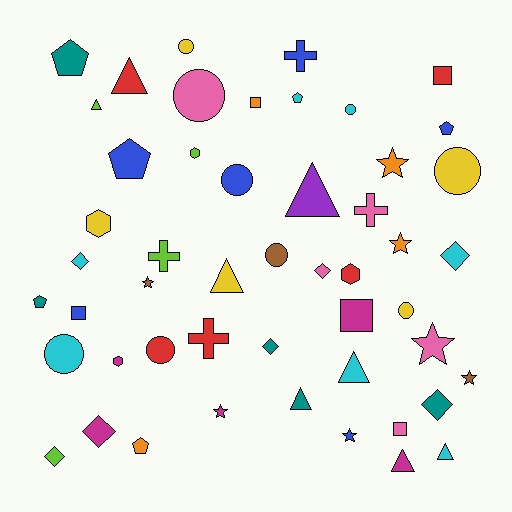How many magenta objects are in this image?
There are 5 magenta objects.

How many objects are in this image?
There are 50 objects.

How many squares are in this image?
There are 5 squares.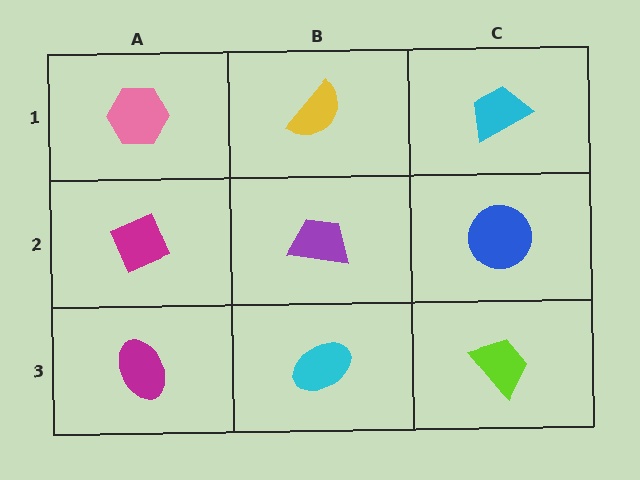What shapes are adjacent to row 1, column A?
A magenta diamond (row 2, column A), a yellow semicircle (row 1, column B).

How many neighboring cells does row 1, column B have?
3.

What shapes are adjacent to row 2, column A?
A pink hexagon (row 1, column A), a magenta ellipse (row 3, column A), a purple trapezoid (row 2, column B).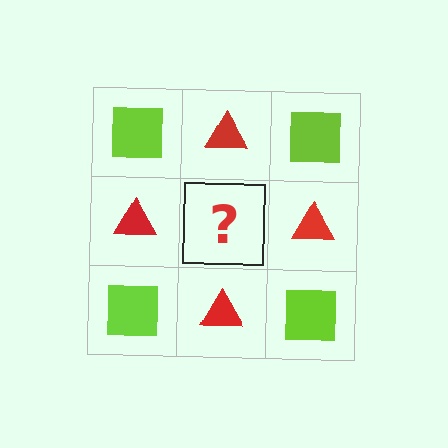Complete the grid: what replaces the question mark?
The question mark should be replaced with a lime square.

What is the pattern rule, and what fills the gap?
The rule is that it alternates lime square and red triangle in a checkerboard pattern. The gap should be filled with a lime square.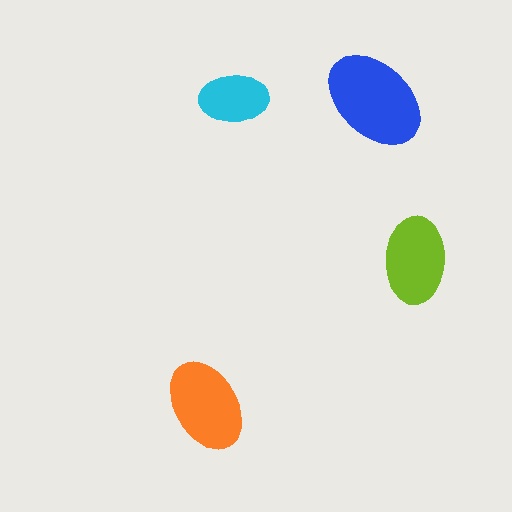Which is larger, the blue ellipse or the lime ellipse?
The blue one.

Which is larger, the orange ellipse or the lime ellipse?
The orange one.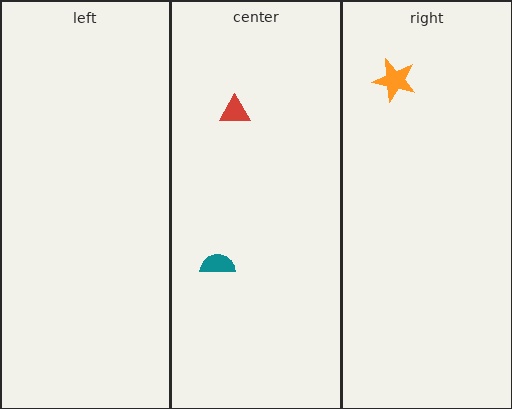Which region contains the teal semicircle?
The center region.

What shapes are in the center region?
The teal semicircle, the red triangle.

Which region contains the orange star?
The right region.